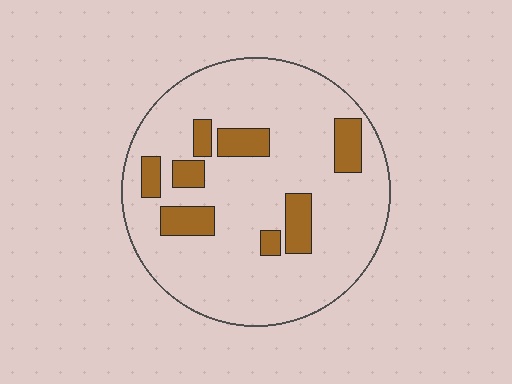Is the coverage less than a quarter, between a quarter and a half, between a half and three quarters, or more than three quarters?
Less than a quarter.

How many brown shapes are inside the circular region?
8.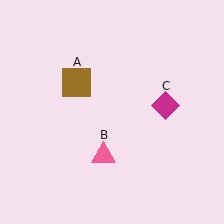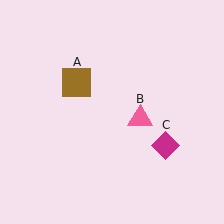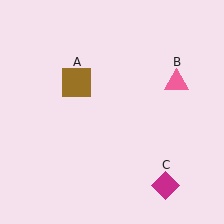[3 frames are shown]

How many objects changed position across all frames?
2 objects changed position: pink triangle (object B), magenta diamond (object C).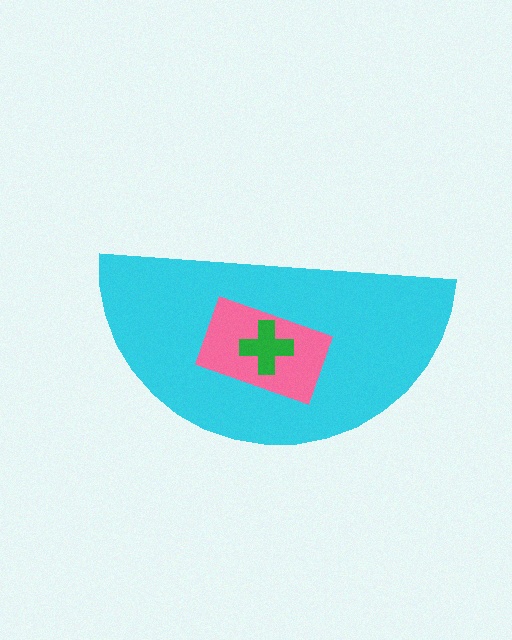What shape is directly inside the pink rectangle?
The green cross.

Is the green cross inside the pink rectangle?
Yes.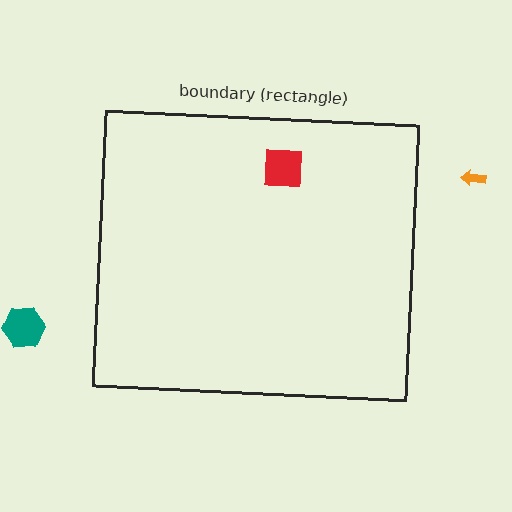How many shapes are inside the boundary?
1 inside, 2 outside.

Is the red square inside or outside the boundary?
Inside.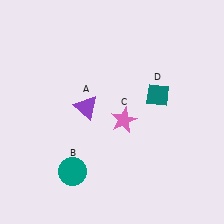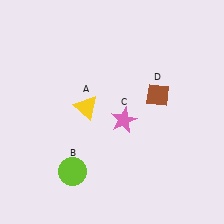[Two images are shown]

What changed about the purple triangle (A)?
In Image 1, A is purple. In Image 2, it changed to yellow.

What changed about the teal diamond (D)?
In Image 1, D is teal. In Image 2, it changed to brown.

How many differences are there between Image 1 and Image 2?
There are 3 differences between the two images.